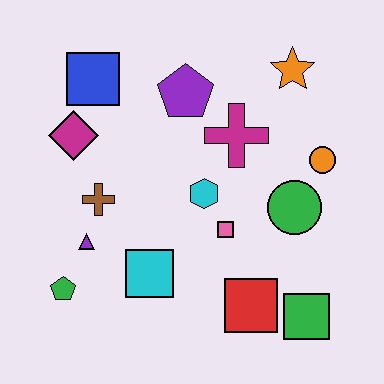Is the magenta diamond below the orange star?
Yes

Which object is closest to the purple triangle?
The brown cross is closest to the purple triangle.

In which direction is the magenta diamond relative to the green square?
The magenta diamond is to the left of the green square.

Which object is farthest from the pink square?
The blue square is farthest from the pink square.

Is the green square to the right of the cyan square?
Yes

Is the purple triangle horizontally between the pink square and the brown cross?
No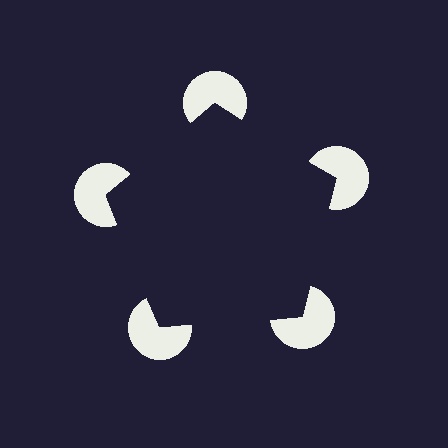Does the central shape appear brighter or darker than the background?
It typically appears slightly darker than the background, even though no actual brightness change is drawn.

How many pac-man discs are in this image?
There are 5 — one at each vertex of the illusory pentagon.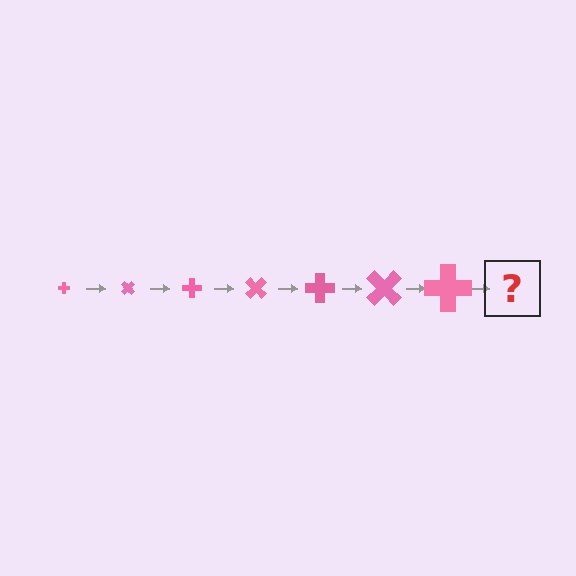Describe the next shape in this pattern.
It should be a cross, larger than the previous one and rotated 315 degrees from the start.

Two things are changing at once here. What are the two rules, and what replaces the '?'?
The two rules are that the cross grows larger each step and it rotates 45 degrees each step. The '?' should be a cross, larger than the previous one and rotated 315 degrees from the start.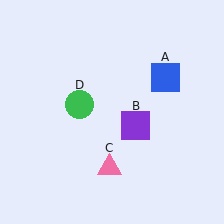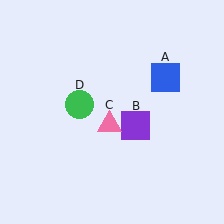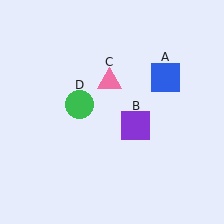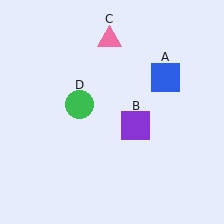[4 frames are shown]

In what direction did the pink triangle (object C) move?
The pink triangle (object C) moved up.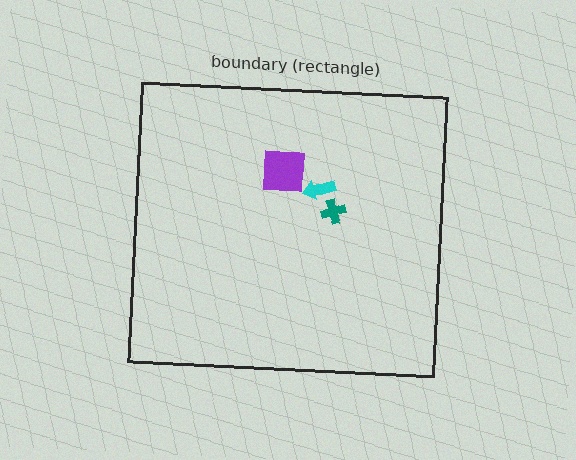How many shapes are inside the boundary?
3 inside, 0 outside.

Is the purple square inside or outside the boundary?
Inside.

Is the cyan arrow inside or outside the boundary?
Inside.